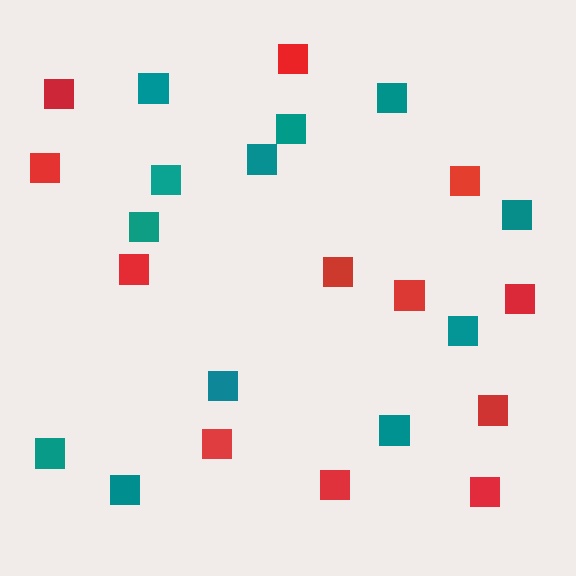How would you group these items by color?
There are 2 groups: one group of red squares (12) and one group of teal squares (12).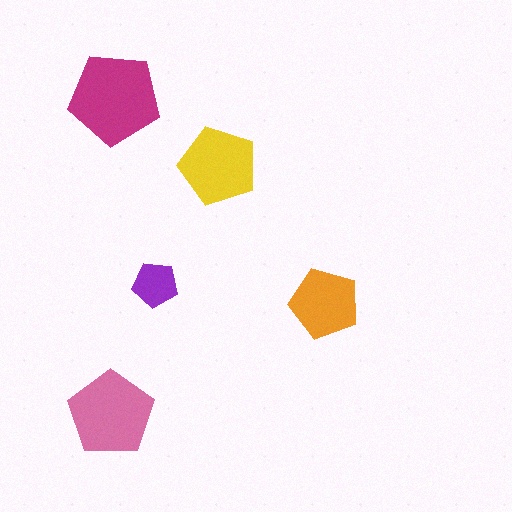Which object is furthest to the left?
The pink pentagon is leftmost.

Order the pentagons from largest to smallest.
the magenta one, the pink one, the yellow one, the orange one, the purple one.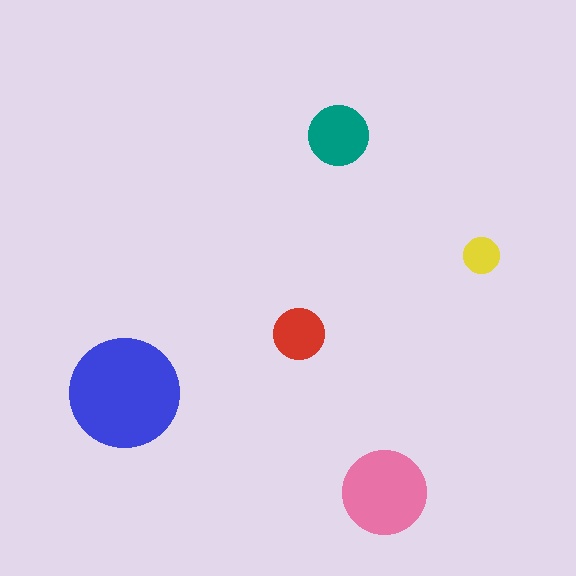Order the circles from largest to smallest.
the blue one, the pink one, the teal one, the red one, the yellow one.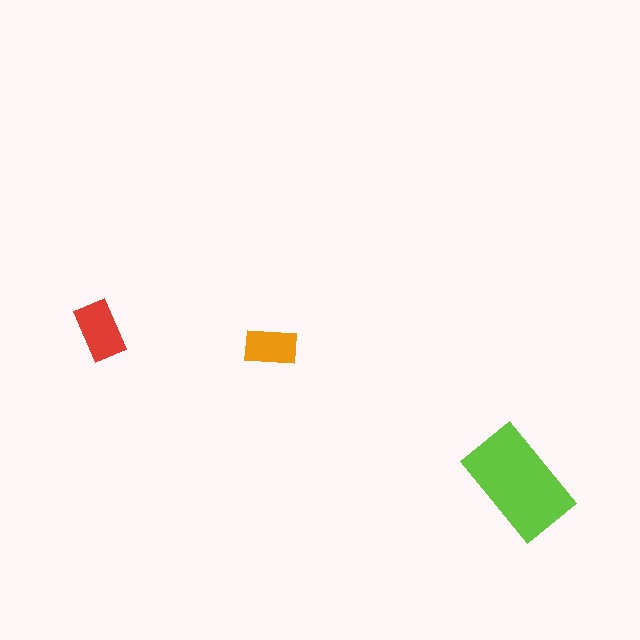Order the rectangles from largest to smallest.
the lime one, the red one, the orange one.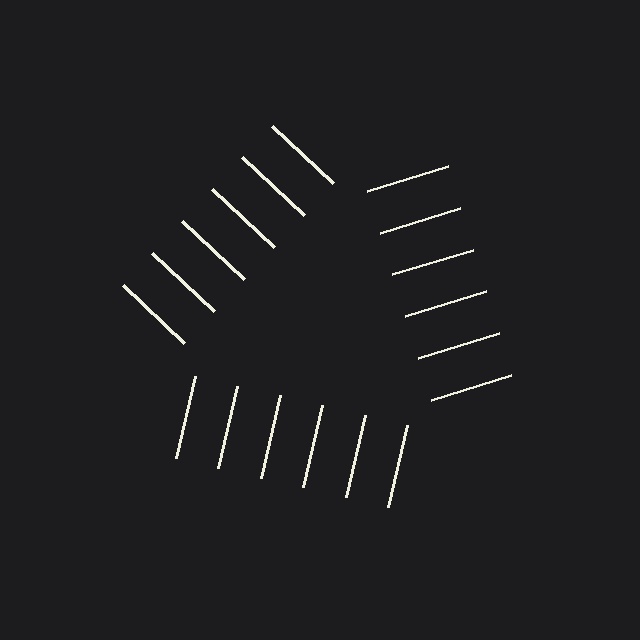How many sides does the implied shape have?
3 sides — the line-ends trace a triangle.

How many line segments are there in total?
18 — 6 along each of the 3 edges.